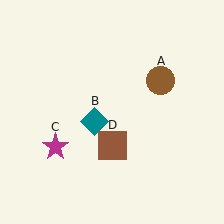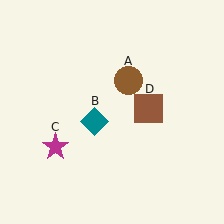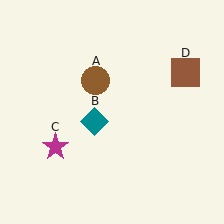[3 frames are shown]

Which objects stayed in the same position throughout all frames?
Teal diamond (object B) and magenta star (object C) remained stationary.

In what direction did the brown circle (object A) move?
The brown circle (object A) moved left.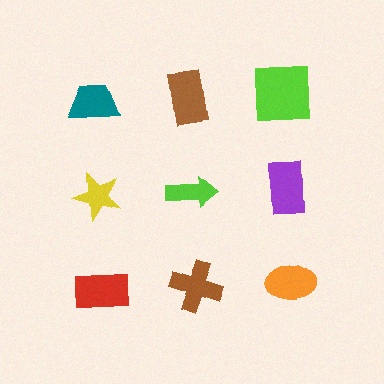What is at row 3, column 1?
A red rectangle.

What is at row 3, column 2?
A brown cross.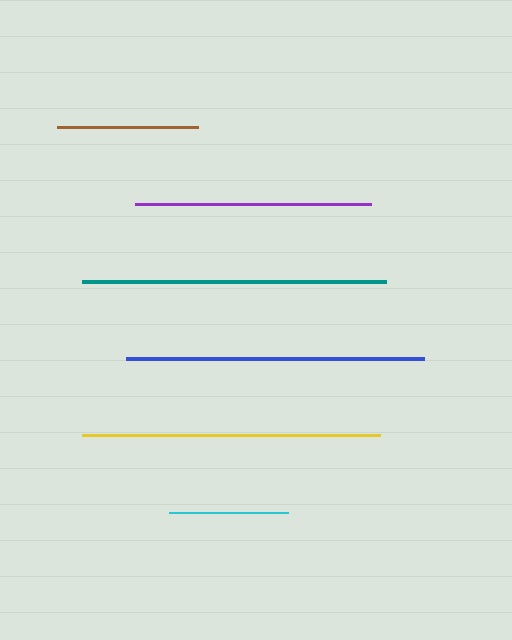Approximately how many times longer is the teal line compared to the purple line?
The teal line is approximately 1.3 times the length of the purple line.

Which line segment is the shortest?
The cyan line is the shortest at approximately 119 pixels.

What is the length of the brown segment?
The brown segment is approximately 141 pixels long.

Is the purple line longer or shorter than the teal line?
The teal line is longer than the purple line.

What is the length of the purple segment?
The purple segment is approximately 236 pixels long.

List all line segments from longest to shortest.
From longest to shortest: teal, blue, yellow, purple, brown, cyan.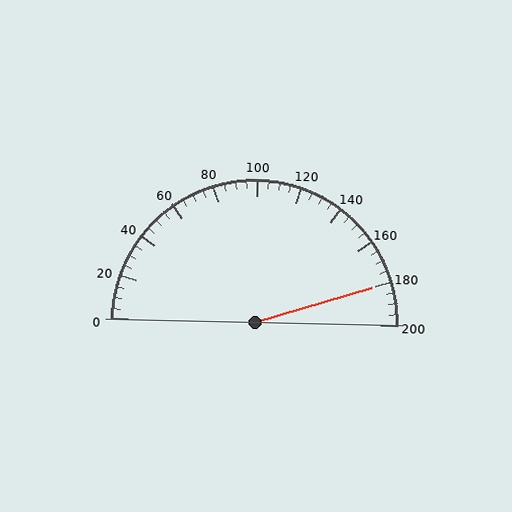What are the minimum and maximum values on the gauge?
The gauge ranges from 0 to 200.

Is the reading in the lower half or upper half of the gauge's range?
The reading is in the upper half of the range (0 to 200).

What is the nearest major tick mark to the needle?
The nearest major tick mark is 180.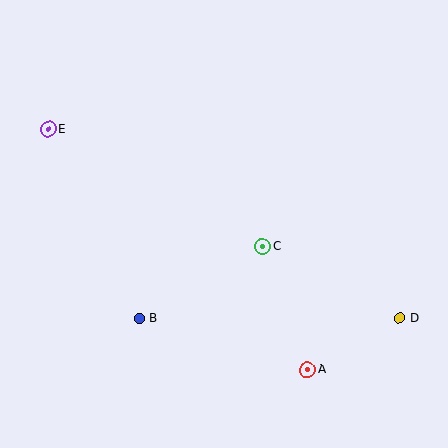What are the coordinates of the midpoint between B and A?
The midpoint between B and A is at (223, 344).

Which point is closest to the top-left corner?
Point E is closest to the top-left corner.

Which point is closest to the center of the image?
Point C at (262, 246) is closest to the center.